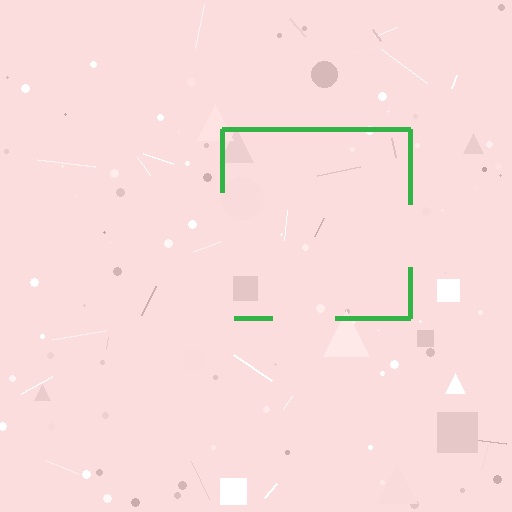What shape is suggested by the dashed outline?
The dashed outline suggests a square.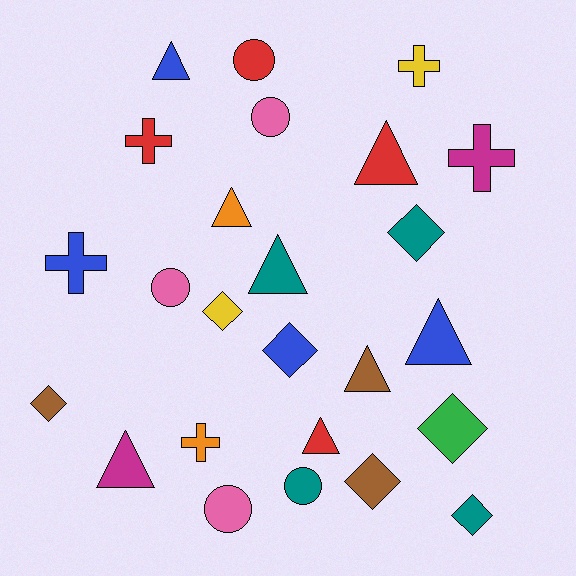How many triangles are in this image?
There are 8 triangles.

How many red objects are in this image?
There are 4 red objects.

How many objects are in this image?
There are 25 objects.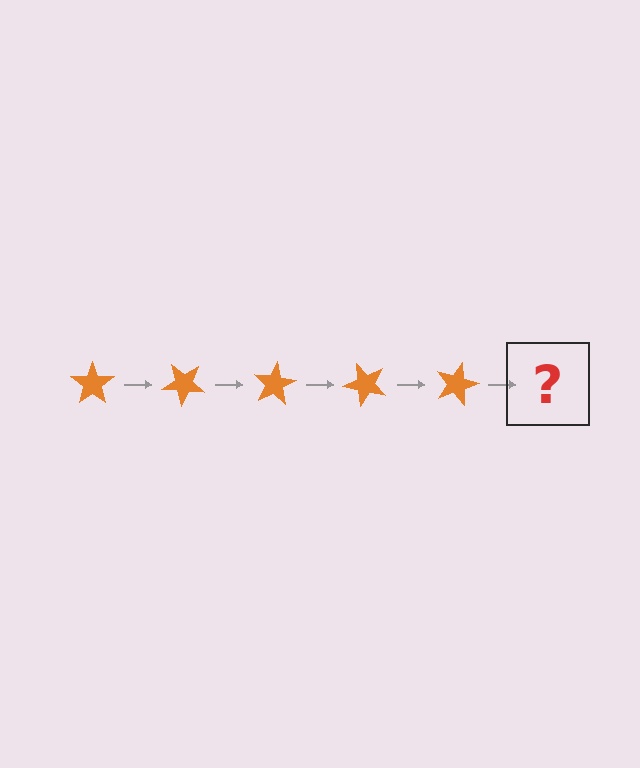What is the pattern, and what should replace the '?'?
The pattern is that the star rotates 40 degrees each step. The '?' should be an orange star rotated 200 degrees.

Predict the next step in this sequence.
The next step is an orange star rotated 200 degrees.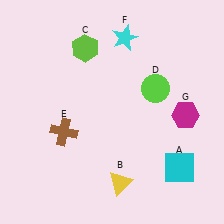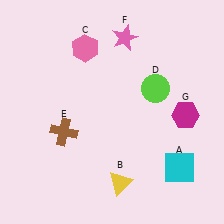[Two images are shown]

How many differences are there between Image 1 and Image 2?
There are 2 differences between the two images.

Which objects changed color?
C changed from lime to pink. F changed from cyan to pink.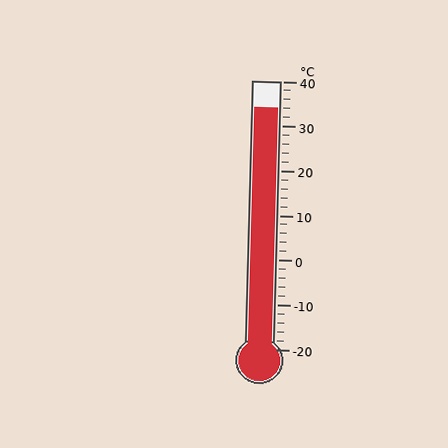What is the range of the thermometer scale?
The thermometer scale ranges from -20°C to 40°C.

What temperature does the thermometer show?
The thermometer shows approximately 34°C.